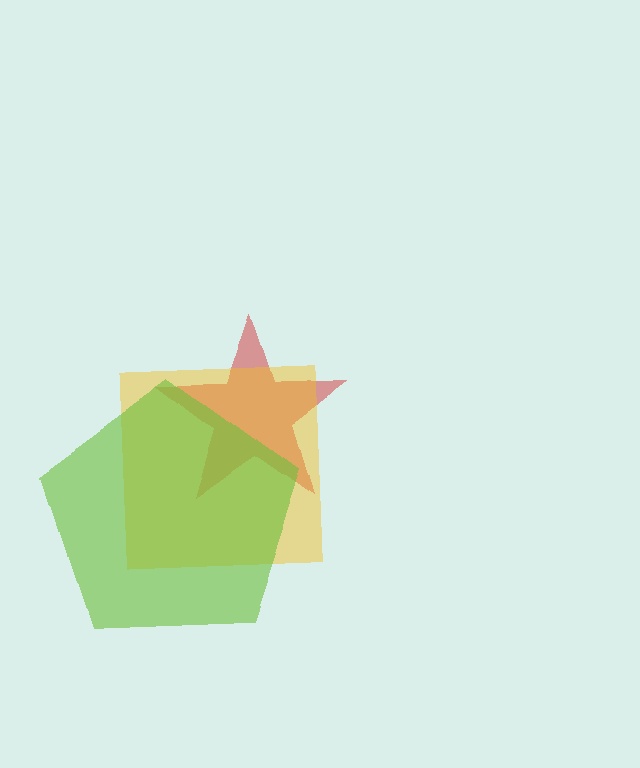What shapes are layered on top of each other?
The layered shapes are: a red star, a yellow square, a lime pentagon.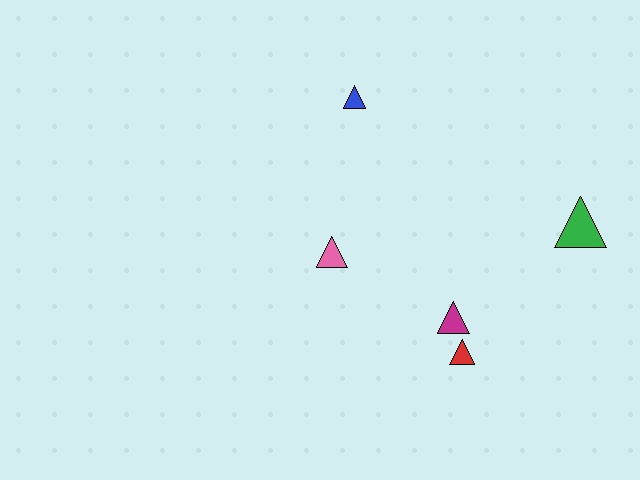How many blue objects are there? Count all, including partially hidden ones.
There is 1 blue object.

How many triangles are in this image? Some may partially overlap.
There are 5 triangles.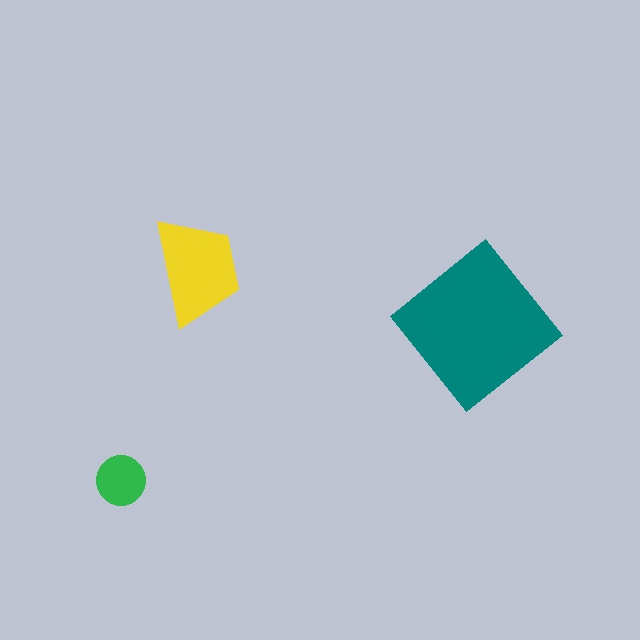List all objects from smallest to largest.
The green circle, the yellow trapezoid, the teal diamond.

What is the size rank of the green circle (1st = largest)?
3rd.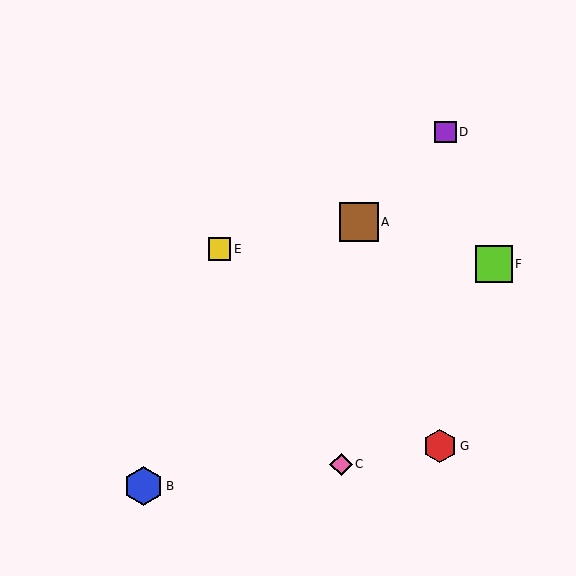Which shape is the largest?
The brown square (labeled A) is the largest.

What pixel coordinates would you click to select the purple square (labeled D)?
Click at (446, 132) to select the purple square D.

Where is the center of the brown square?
The center of the brown square is at (359, 222).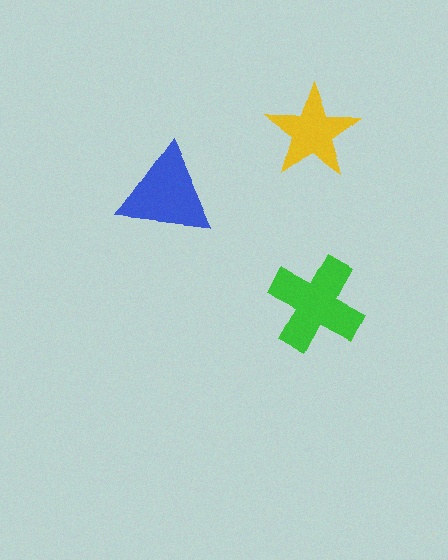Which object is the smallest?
The yellow star.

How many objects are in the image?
There are 3 objects in the image.